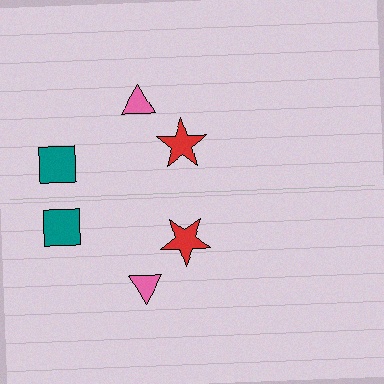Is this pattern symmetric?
Yes, this pattern has bilateral (reflection) symmetry.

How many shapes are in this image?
There are 6 shapes in this image.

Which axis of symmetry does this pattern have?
The pattern has a horizontal axis of symmetry running through the center of the image.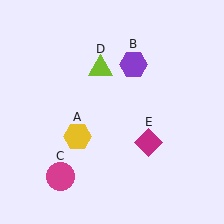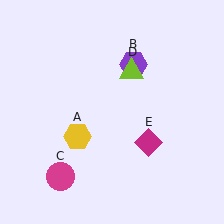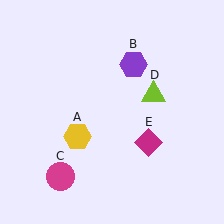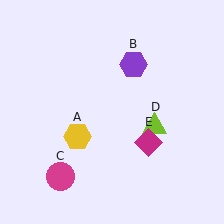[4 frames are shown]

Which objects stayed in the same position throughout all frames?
Yellow hexagon (object A) and purple hexagon (object B) and magenta circle (object C) and magenta diamond (object E) remained stationary.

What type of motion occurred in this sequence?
The lime triangle (object D) rotated clockwise around the center of the scene.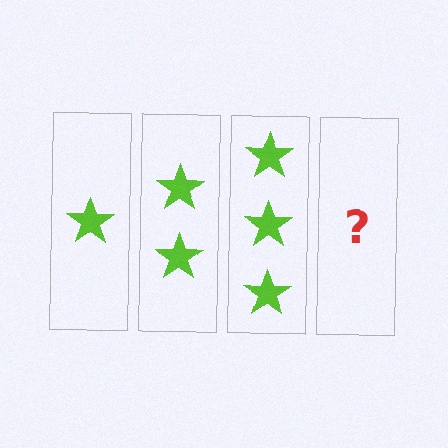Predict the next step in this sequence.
The next step is 4 stars.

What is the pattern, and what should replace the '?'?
The pattern is that each step adds one more star. The '?' should be 4 stars.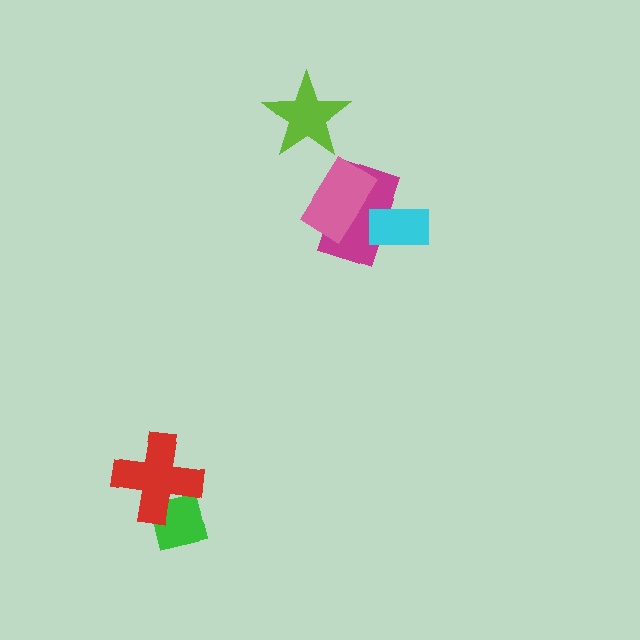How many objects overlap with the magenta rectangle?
2 objects overlap with the magenta rectangle.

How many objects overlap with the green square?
1 object overlaps with the green square.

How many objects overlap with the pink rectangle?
1 object overlaps with the pink rectangle.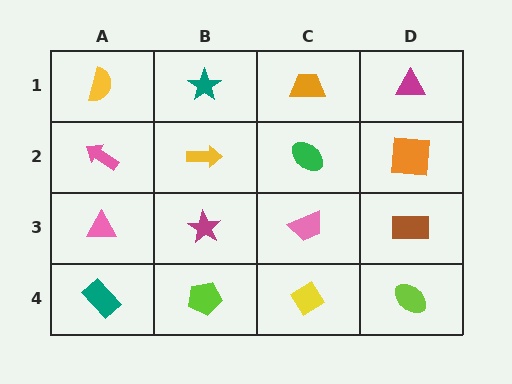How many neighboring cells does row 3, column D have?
3.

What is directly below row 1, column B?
A yellow arrow.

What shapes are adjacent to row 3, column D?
An orange square (row 2, column D), a lime ellipse (row 4, column D), a pink trapezoid (row 3, column C).